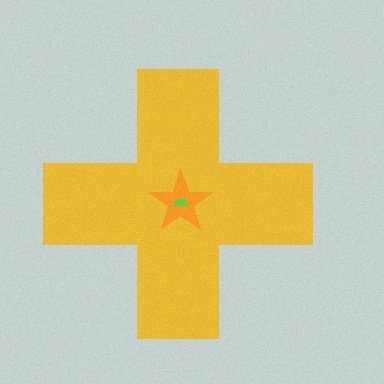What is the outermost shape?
The yellow cross.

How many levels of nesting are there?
3.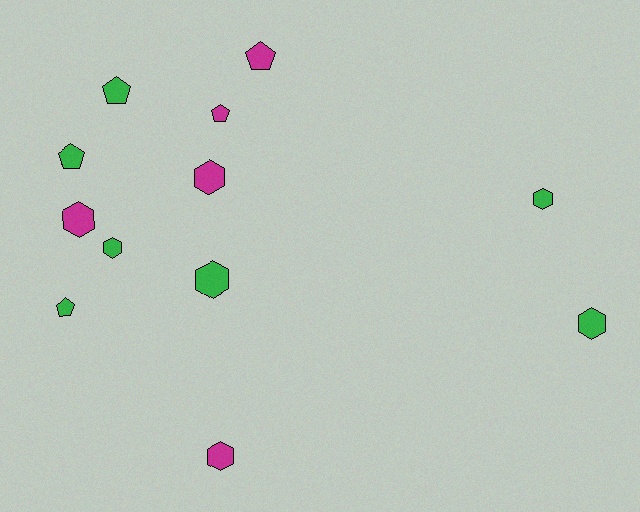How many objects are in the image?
There are 12 objects.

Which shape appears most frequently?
Hexagon, with 7 objects.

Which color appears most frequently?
Green, with 7 objects.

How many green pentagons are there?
There are 3 green pentagons.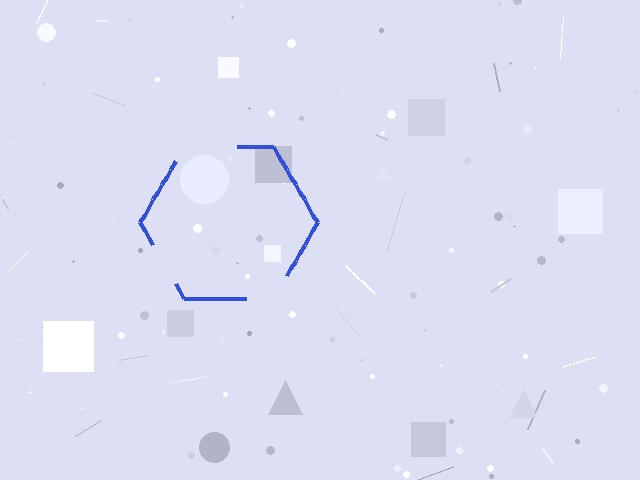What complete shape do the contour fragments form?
The contour fragments form a hexagon.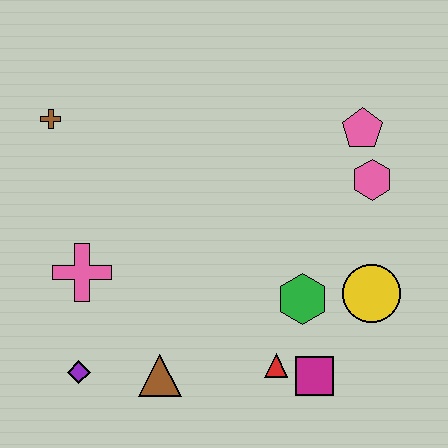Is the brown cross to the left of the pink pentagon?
Yes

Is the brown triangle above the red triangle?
No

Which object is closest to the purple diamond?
The brown triangle is closest to the purple diamond.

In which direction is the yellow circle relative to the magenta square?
The yellow circle is above the magenta square.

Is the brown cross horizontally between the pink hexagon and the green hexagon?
No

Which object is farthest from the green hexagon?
The brown cross is farthest from the green hexagon.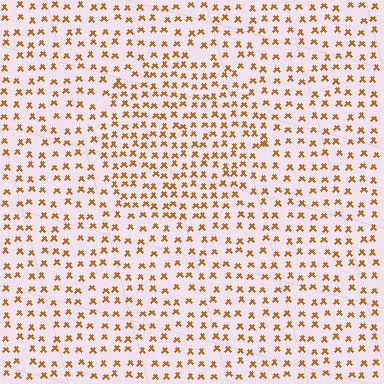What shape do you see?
I see a circle.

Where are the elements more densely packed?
The elements are more densely packed inside the circle boundary.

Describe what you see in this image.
The image contains small brown elements arranged at two different densities. A circle-shaped region is visible where the elements are more densely packed than the surrounding area.